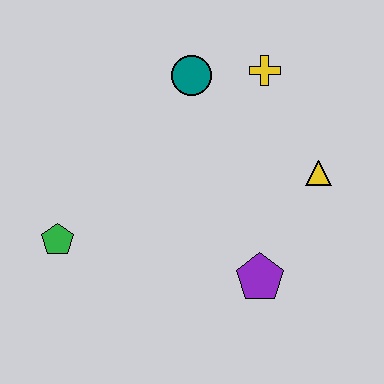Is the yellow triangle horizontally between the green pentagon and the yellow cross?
No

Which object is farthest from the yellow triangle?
The green pentagon is farthest from the yellow triangle.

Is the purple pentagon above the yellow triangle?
No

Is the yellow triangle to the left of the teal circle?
No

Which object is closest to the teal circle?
The yellow cross is closest to the teal circle.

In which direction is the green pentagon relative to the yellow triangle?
The green pentagon is to the left of the yellow triangle.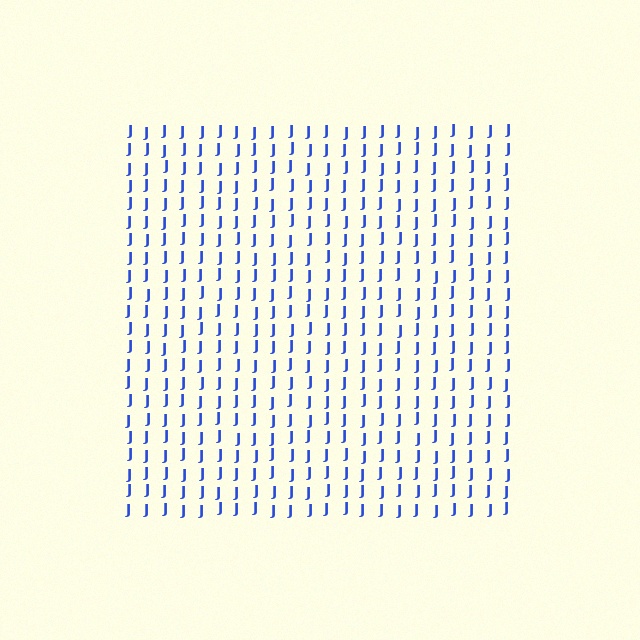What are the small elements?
The small elements are letter J's.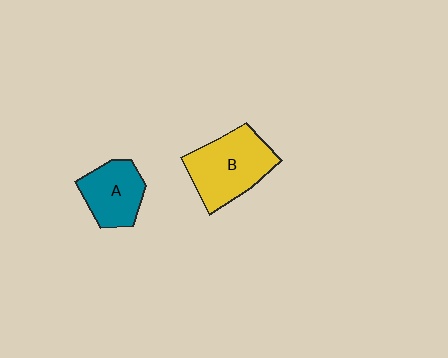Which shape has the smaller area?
Shape A (teal).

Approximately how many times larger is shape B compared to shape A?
Approximately 1.4 times.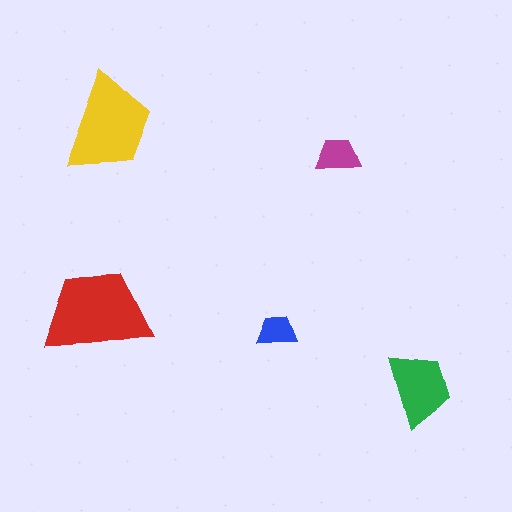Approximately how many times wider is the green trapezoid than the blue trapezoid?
About 2 times wider.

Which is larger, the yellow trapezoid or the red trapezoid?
The red one.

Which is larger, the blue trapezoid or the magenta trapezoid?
The magenta one.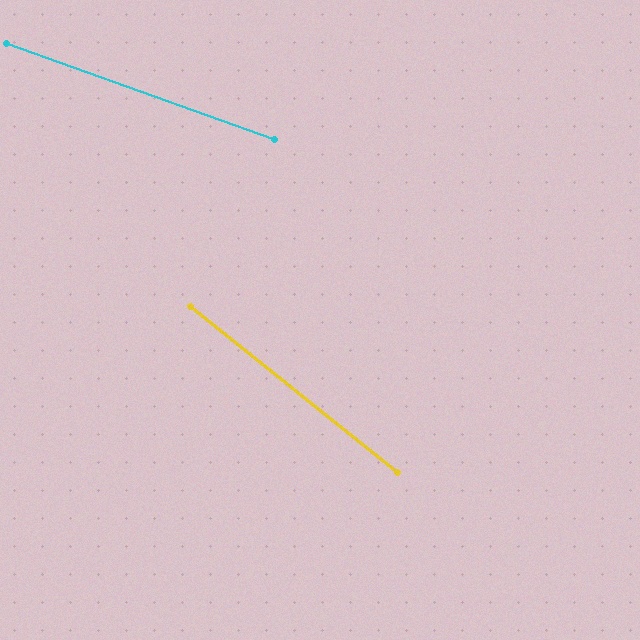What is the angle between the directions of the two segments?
Approximately 19 degrees.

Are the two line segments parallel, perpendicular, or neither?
Neither parallel nor perpendicular — they differ by about 19°.